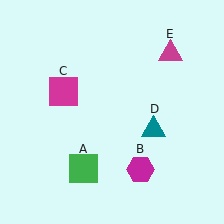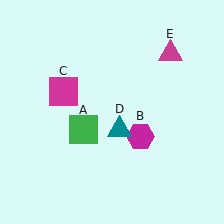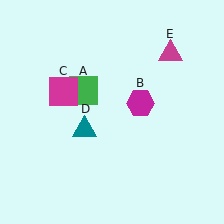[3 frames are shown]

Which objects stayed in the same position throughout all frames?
Magenta square (object C) and magenta triangle (object E) remained stationary.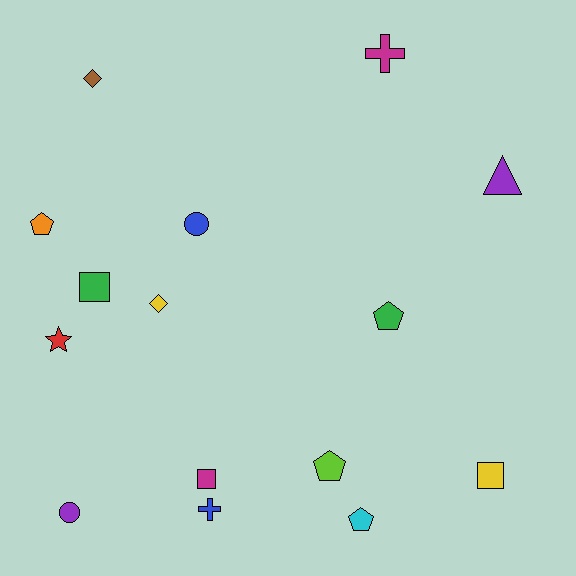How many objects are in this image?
There are 15 objects.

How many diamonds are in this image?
There are 2 diamonds.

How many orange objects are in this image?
There is 1 orange object.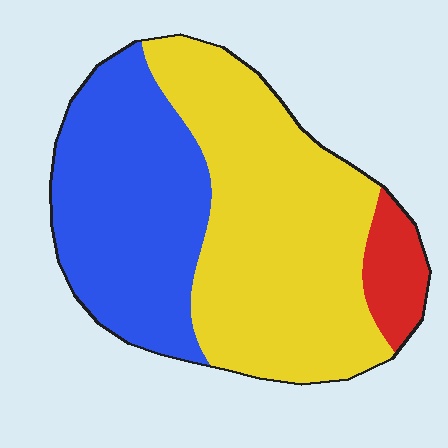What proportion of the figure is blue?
Blue covers roughly 40% of the figure.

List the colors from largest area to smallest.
From largest to smallest: yellow, blue, red.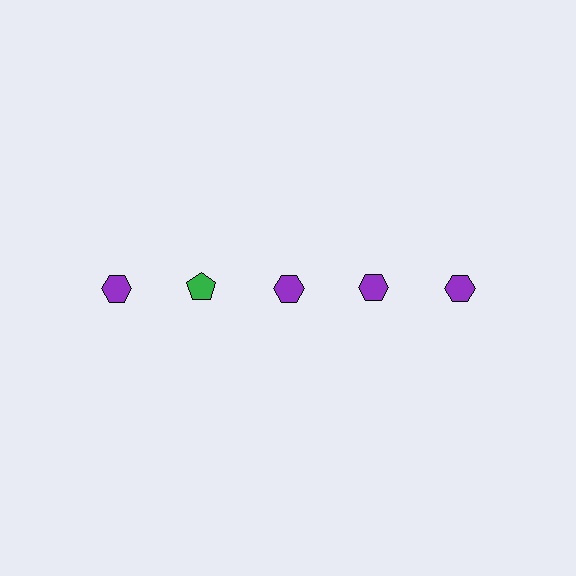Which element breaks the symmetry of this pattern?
The green pentagon in the top row, second from left column breaks the symmetry. All other shapes are purple hexagons.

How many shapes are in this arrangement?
There are 5 shapes arranged in a grid pattern.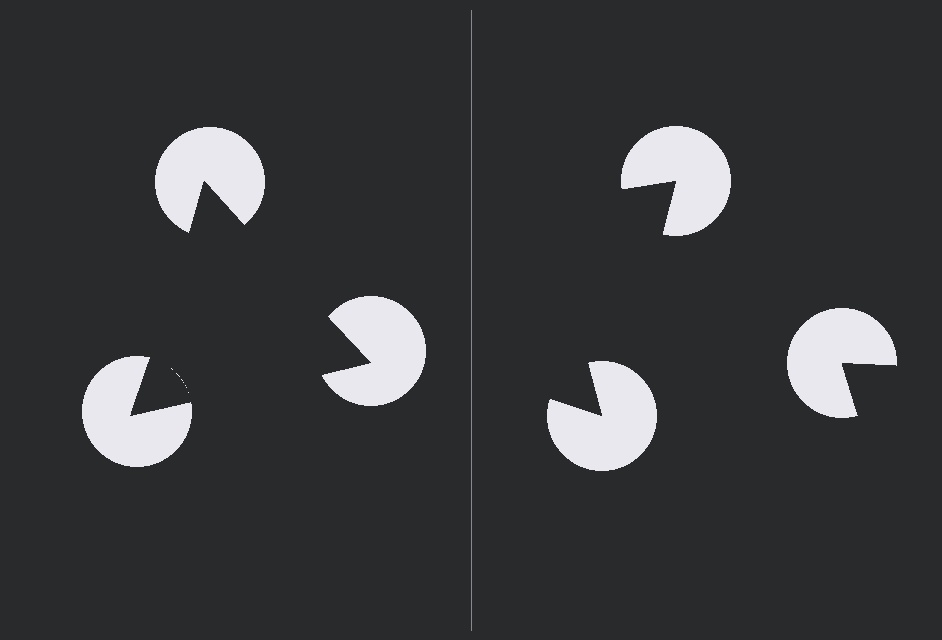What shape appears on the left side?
An illusory triangle.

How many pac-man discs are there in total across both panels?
6 — 3 on each side.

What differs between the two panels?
The pac-man discs are positioned identically on both sides; only the wedge orientations differ. On the left they align to a triangle; on the right they are misaligned.